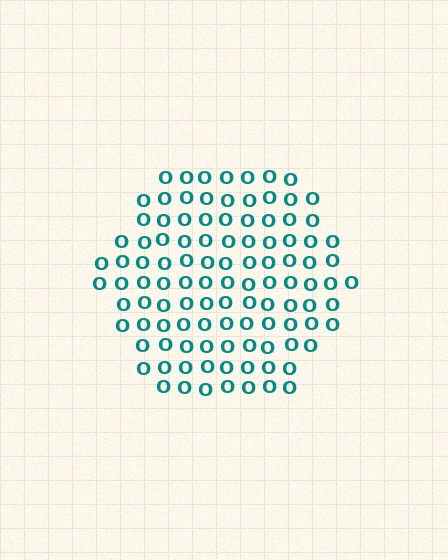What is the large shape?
The large shape is a hexagon.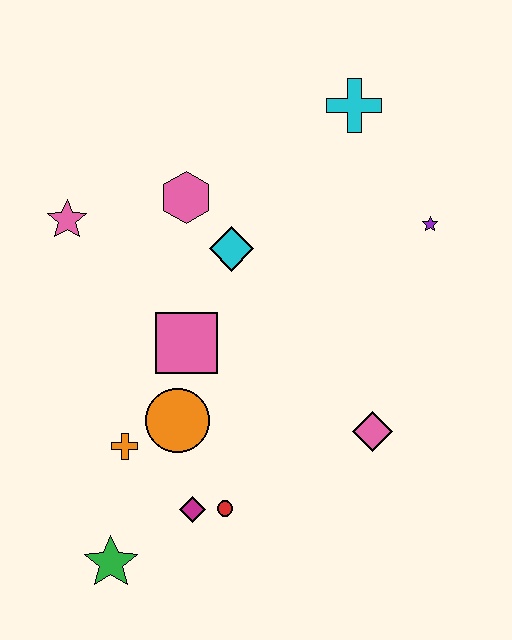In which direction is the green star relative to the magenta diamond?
The green star is to the left of the magenta diamond.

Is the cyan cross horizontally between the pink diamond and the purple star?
No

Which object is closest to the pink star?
The pink hexagon is closest to the pink star.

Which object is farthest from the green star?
The cyan cross is farthest from the green star.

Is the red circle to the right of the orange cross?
Yes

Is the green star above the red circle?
No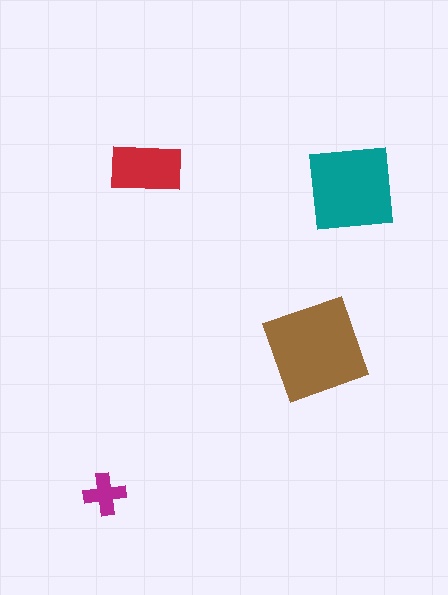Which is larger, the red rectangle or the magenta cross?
The red rectangle.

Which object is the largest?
The brown square.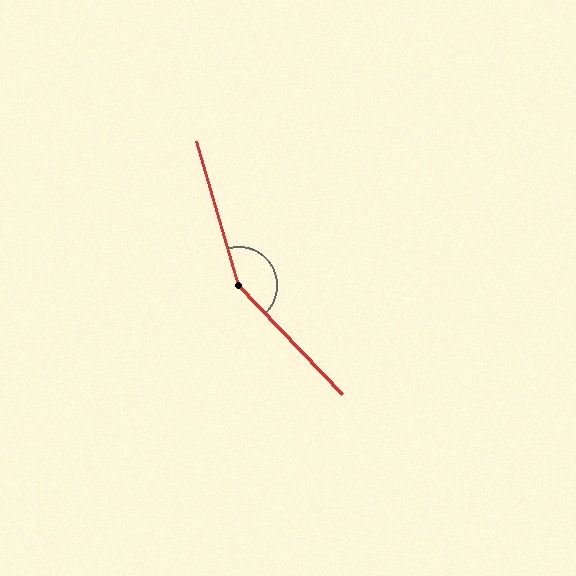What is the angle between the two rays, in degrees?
Approximately 153 degrees.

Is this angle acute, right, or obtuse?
It is obtuse.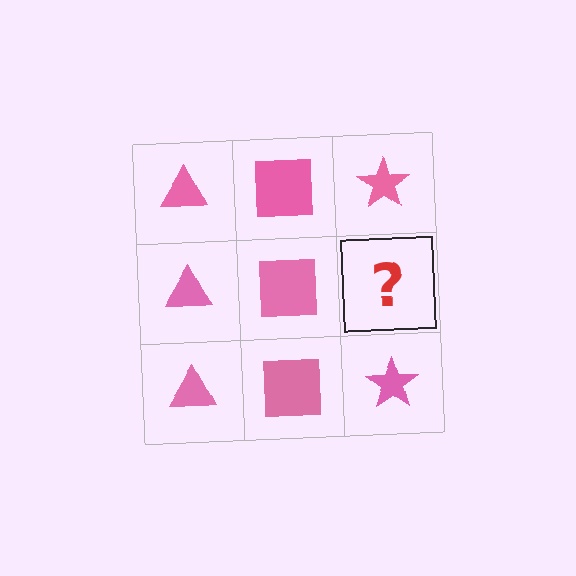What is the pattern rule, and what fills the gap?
The rule is that each column has a consistent shape. The gap should be filled with a pink star.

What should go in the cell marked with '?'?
The missing cell should contain a pink star.